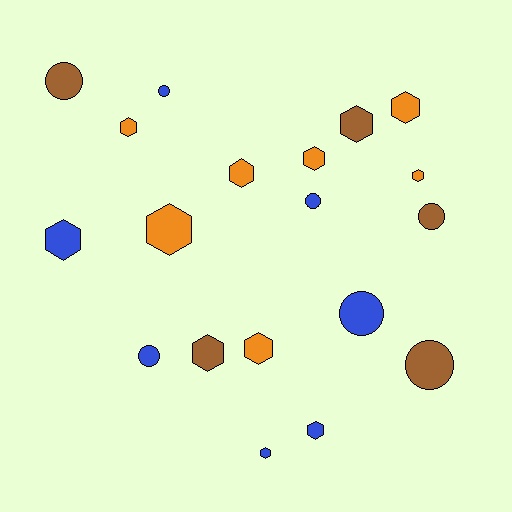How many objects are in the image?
There are 19 objects.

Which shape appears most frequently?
Hexagon, with 12 objects.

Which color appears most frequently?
Orange, with 7 objects.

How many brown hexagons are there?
There are 2 brown hexagons.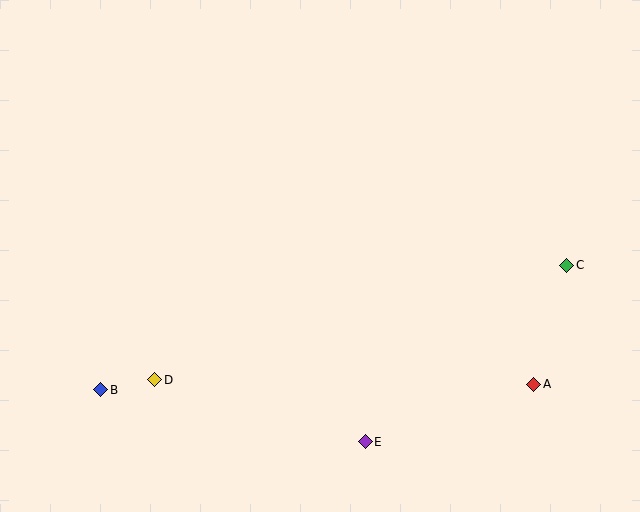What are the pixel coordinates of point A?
Point A is at (534, 384).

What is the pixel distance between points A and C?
The distance between A and C is 123 pixels.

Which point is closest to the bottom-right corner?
Point A is closest to the bottom-right corner.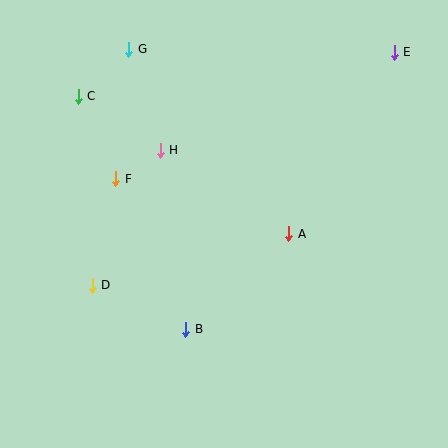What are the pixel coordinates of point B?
Point B is at (186, 329).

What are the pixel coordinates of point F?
Point F is at (116, 179).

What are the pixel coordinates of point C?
Point C is at (78, 96).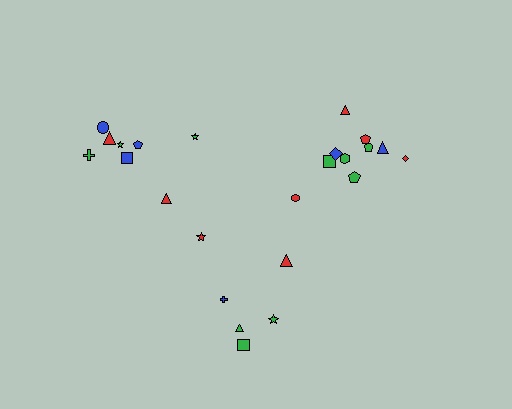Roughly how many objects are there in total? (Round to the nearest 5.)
Roughly 25 objects in total.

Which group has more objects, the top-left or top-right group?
The top-right group.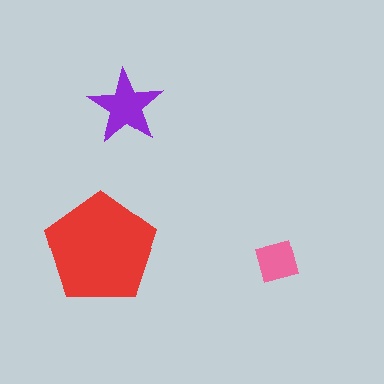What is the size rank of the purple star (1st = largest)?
2nd.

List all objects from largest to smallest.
The red pentagon, the purple star, the pink square.